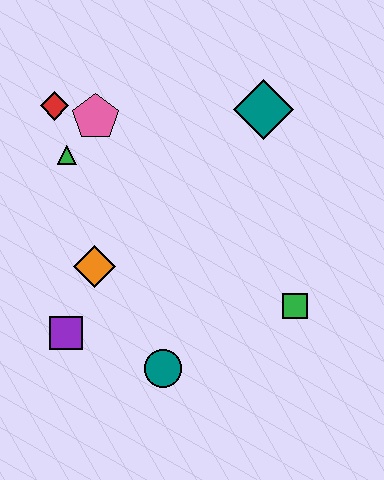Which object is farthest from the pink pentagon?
The green square is farthest from the pink pentagon.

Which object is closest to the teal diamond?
The pink pentagon is closest to the teal diamond.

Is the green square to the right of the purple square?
Yes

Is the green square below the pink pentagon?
Yes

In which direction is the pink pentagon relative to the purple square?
The pink pentagon is above the purple square.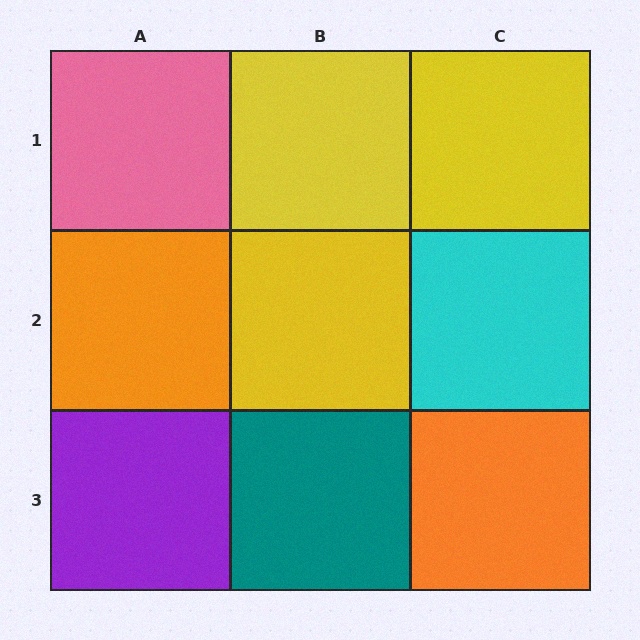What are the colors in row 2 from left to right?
Orange, yellow, cyan.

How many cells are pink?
1 cell is pink.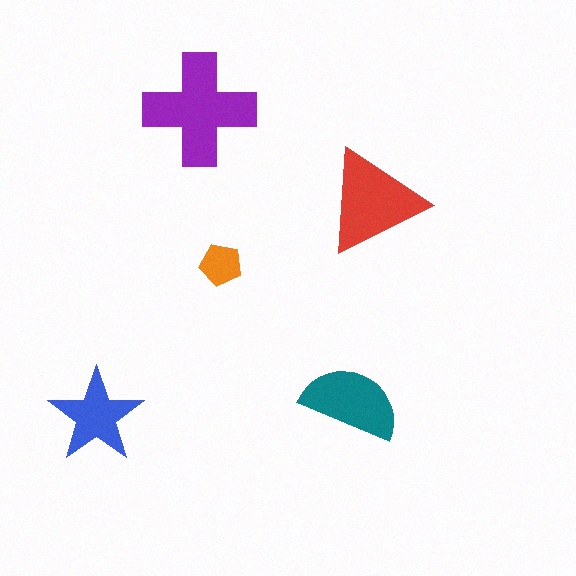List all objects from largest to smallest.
The purple cross, the red triangle, the teal semicircle, the blue star, the orange pentagon.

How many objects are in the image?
There are 5 objects in the image.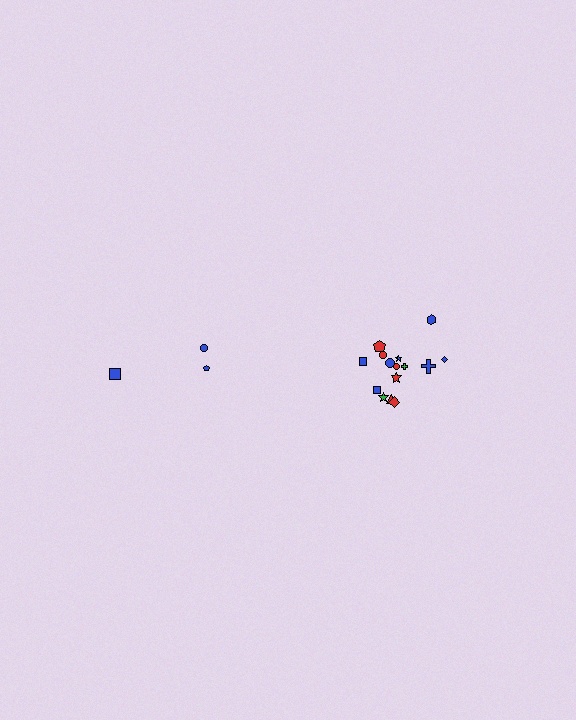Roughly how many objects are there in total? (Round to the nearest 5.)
Roughly 20 objects in total.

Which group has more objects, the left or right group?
The right group.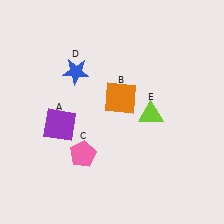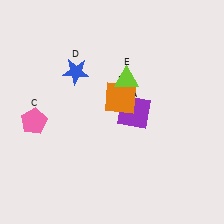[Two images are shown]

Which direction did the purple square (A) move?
The purple square (A) moved right.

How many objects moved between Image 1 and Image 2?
3 objects moved between the two images.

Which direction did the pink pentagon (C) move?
The pink pentagon (C) moved left.